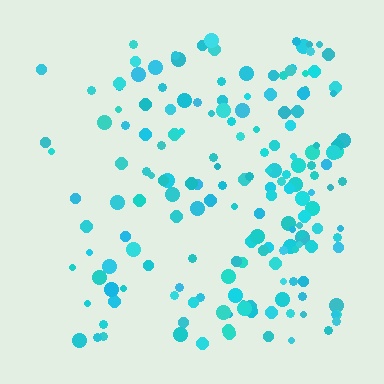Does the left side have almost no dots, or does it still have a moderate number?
Still a moderate number, just noticeably fewer than the right.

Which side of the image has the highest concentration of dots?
The right.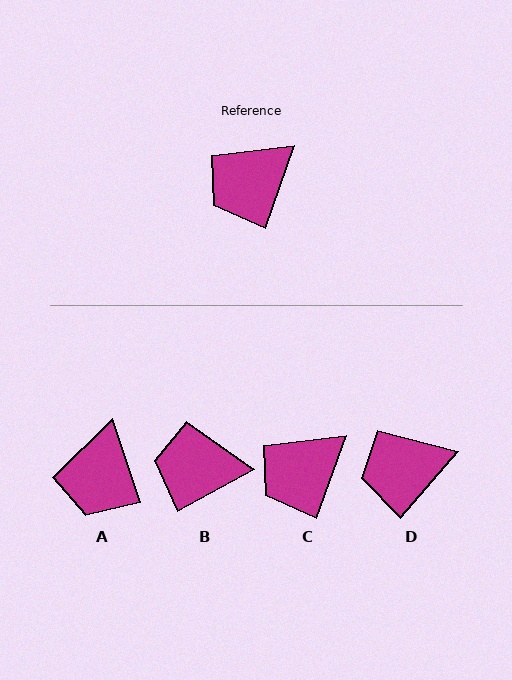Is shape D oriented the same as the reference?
No, it is off by about 21 degrees.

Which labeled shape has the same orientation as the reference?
C.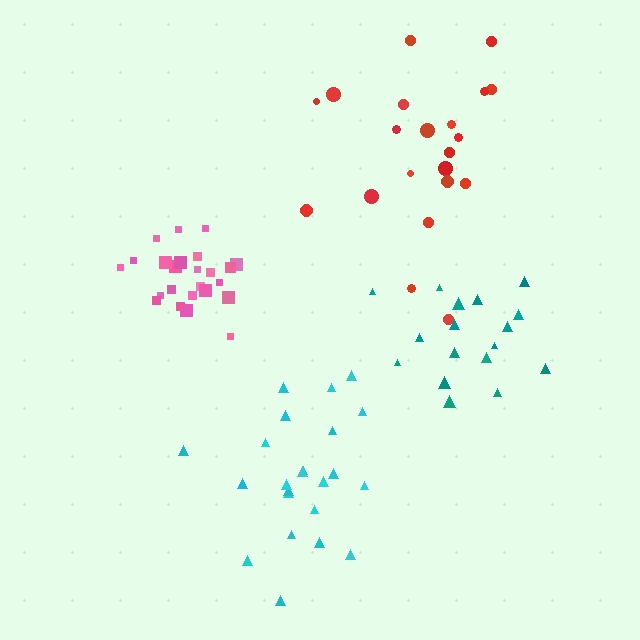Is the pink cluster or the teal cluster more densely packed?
Pink.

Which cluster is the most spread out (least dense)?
Red.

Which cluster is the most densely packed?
Pink.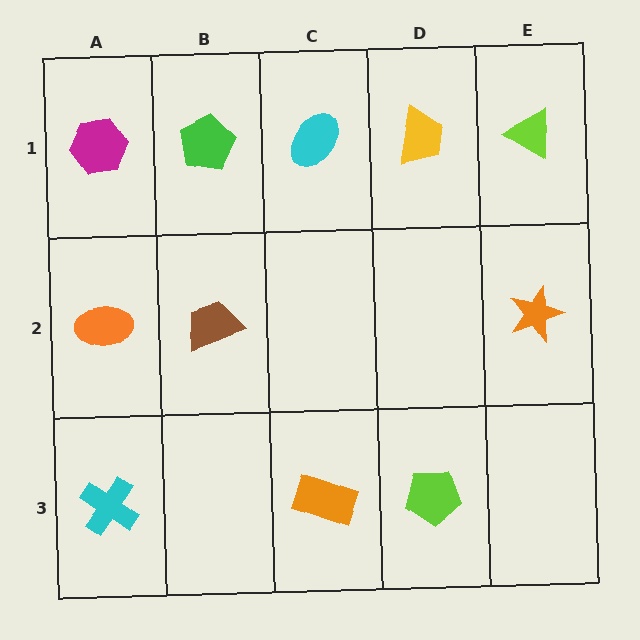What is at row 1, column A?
A magenta hexagon.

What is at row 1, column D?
A yellow trapezoid.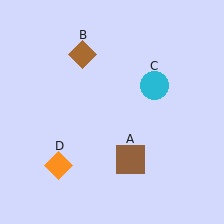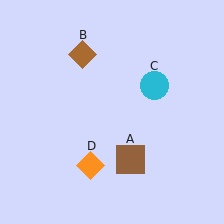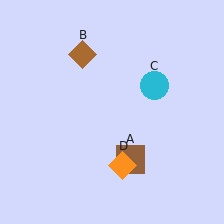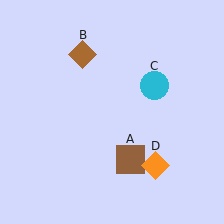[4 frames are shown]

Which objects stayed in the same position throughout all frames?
Brown square (object A) and brown diamond (object B) and cyan circle (object C) remained stationary.